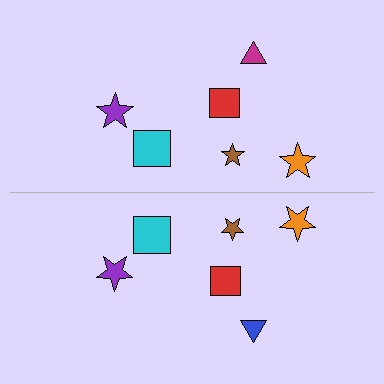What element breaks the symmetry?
The blue triangle on the bottom side breaks the symmetry — its mirror counterpart is magenta.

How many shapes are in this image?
There are 12 shapes in this image.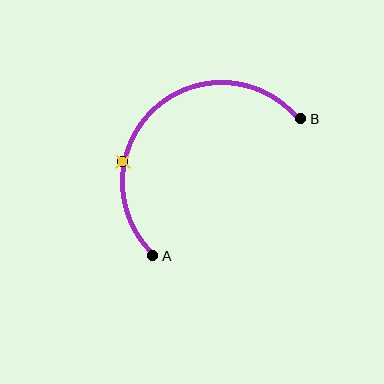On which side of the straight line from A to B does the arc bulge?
The arc bulges above and to the left of the straight line connecting A and B.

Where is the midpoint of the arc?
The arc midpoint is the point on the curve farthest from the straight line joining A and B. It sits above and to the left of that line.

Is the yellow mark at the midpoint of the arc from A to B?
No. The yellow mark lies on the arc but is closer to endpoint A. The arc midpoint would be at the point on the curve equidistant along the arc from both A and B.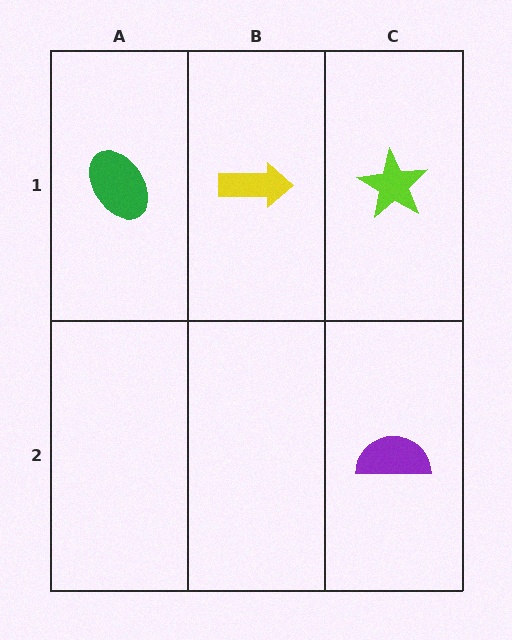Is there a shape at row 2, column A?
No, that cell is empty.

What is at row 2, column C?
A purple semicircle.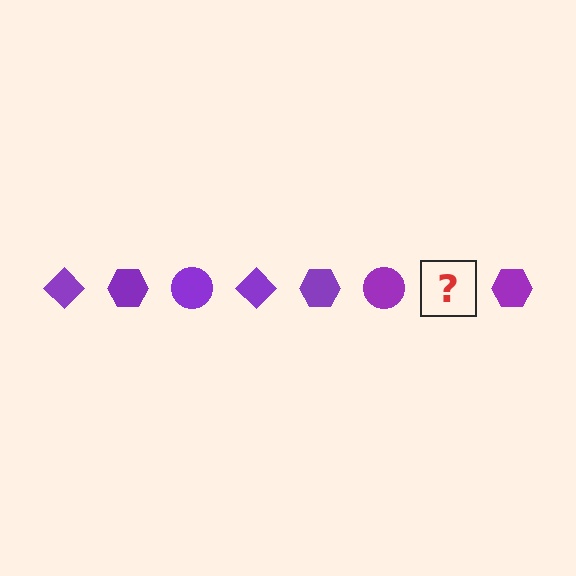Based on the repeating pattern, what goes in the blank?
The blank should be a purple diamond.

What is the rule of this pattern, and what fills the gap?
The rule is that the pattern cycles through diamond, hexagon, circle shapes in purple. The gap should be filled with a purple diamond.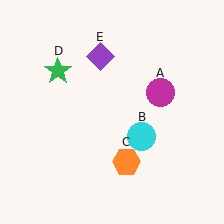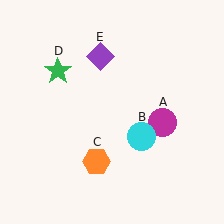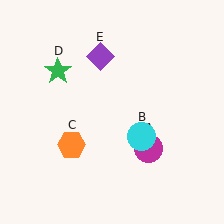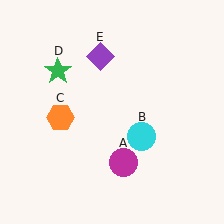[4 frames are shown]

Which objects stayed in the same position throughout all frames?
Cyan circle (object B) and green star (object D) and purple diamond (object E) remained stationary.